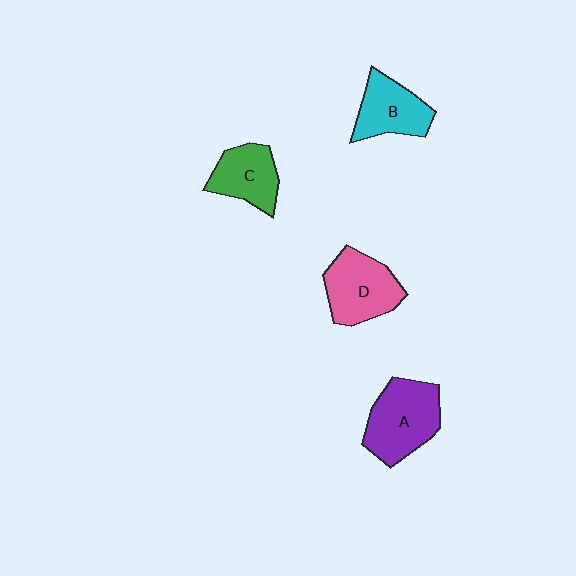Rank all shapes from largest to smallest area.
From largest to smallest: A (purple), D (pink), B (cyan), C (green).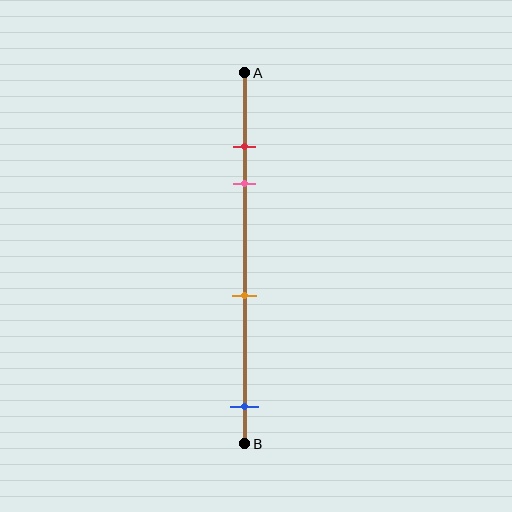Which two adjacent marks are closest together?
The red and pink marks are the closest adjacent pair.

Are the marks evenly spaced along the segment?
No, the marks are not evenly spaced.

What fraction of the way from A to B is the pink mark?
The pink mark is approximately 30% (0.3) of the way from A to B.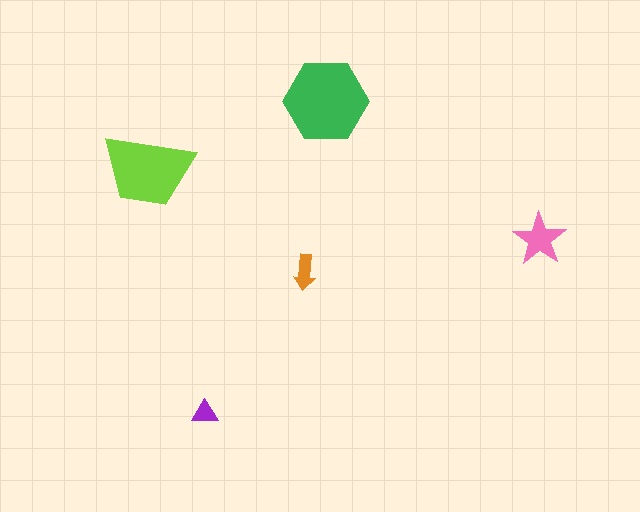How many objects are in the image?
There are 5 objects in the image.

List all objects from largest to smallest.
The green hexagon, the lime trapezoid, the pink star, the orange arrow, the purple triangle.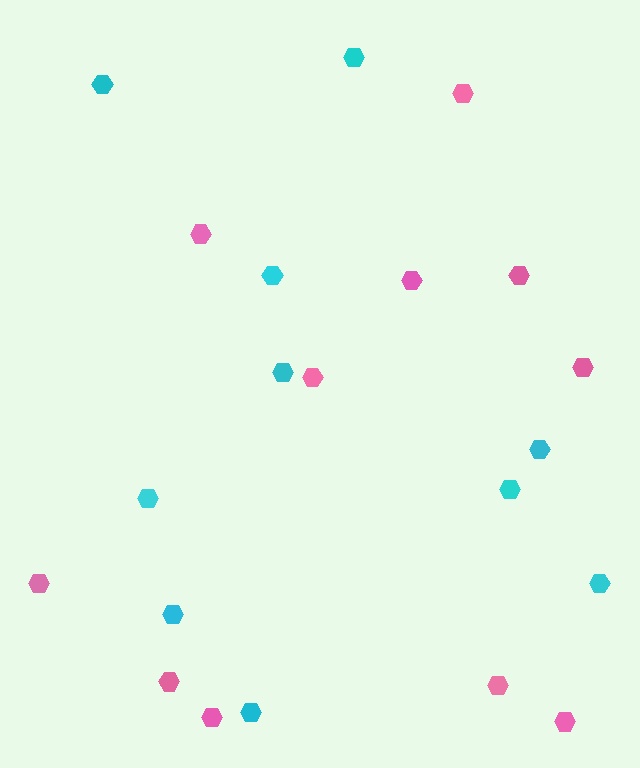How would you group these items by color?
There are 2 groups: one group of pink hexagons (11) and one group of cyan hexagons (10).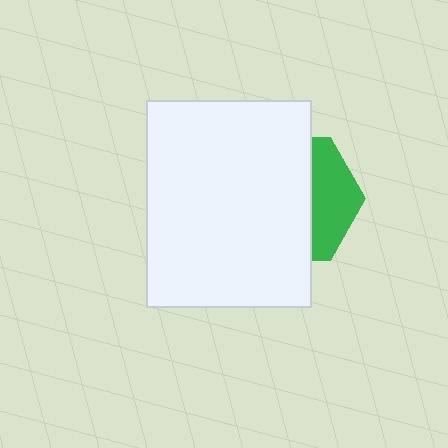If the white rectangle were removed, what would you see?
You would see the complete green hexagon.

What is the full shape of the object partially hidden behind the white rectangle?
The partially hidden object is a green hexagon.